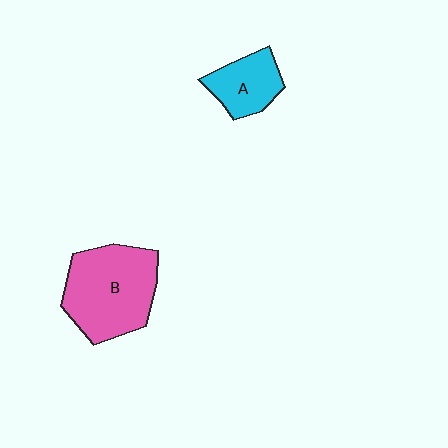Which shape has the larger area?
Shape B (pink).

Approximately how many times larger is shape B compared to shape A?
Approximately 2.0 times.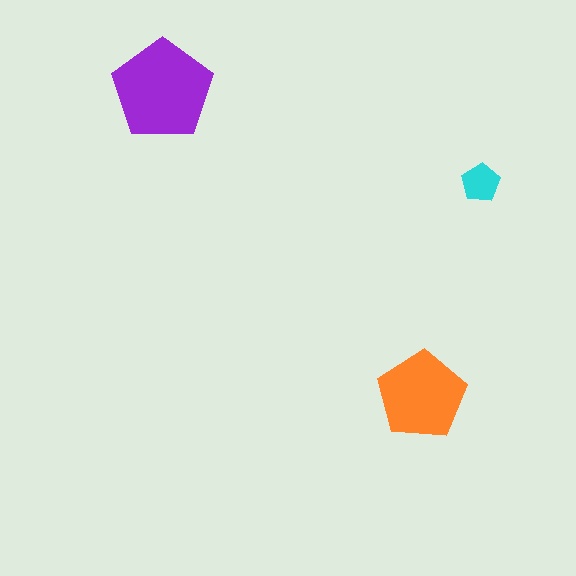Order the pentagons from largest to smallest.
the purple one, the orange one, the cyan one.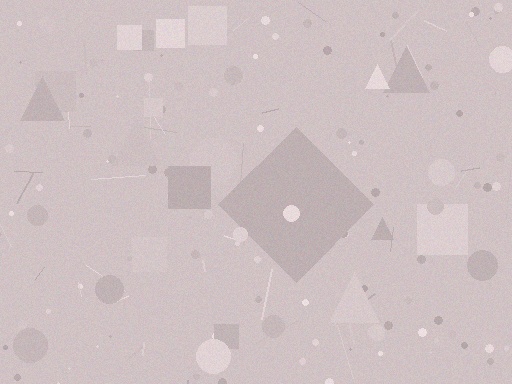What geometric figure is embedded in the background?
A diamond is embedded in the background.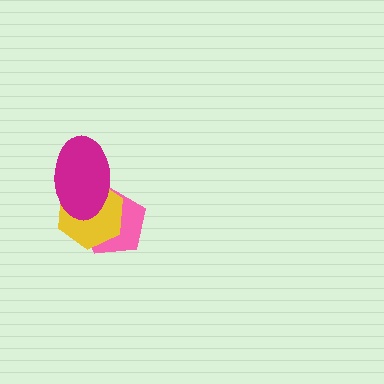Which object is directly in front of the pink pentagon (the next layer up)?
The yellow hexagon is directly in front of the pink pentagon.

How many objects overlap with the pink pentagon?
2 objects overlap with the pink pentagon.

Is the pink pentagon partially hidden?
Yes, it is partially covered by another shape.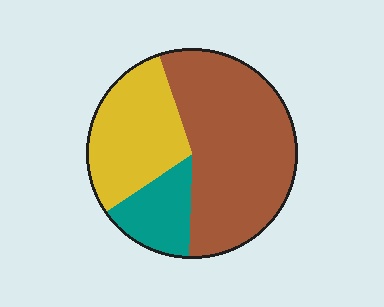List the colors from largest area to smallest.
From largest to smallest: brown, yellow, teal.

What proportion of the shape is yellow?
Yellow takes up between a sixth and a third of the shape.